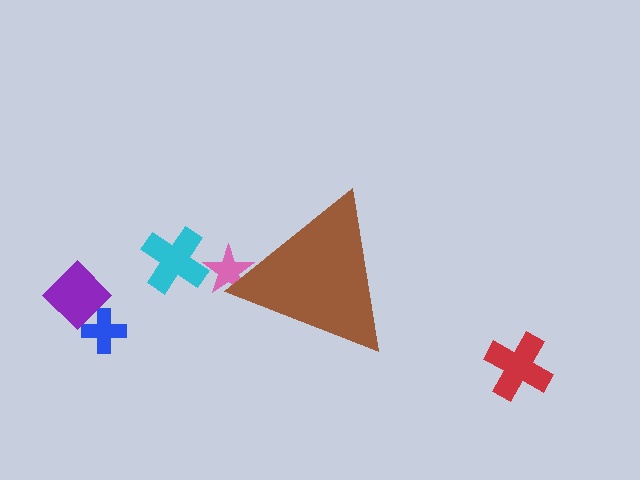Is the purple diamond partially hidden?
No, the purple diamond is fully visible.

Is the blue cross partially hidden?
No, the blue cross is fully visible.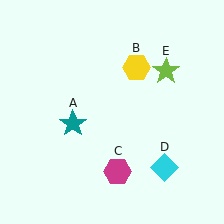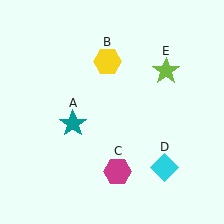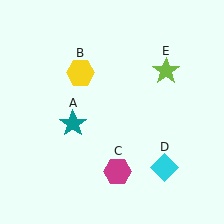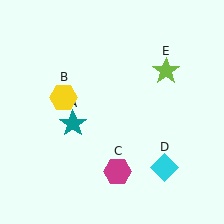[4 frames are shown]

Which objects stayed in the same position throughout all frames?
Teal star (object A) and magenta hexagon (object C) and cyan diamond (object D) and lime star (object E) remained stationary.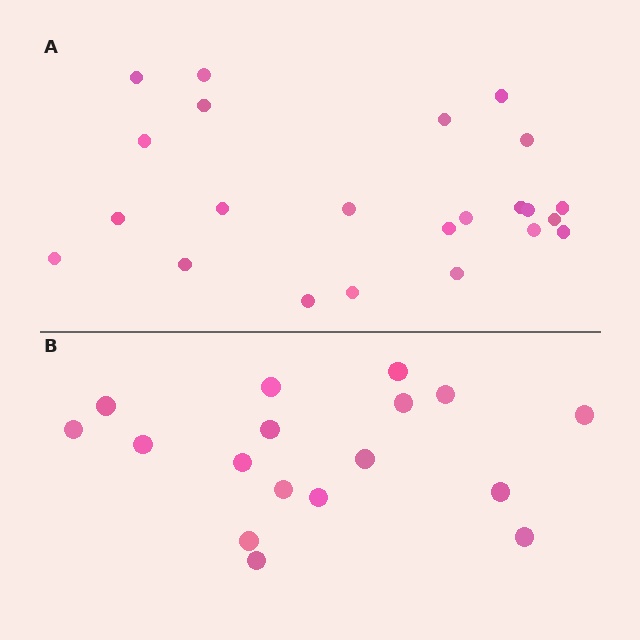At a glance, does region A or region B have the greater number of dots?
Region A (the top region) has more dots.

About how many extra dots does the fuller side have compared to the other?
Region A has about 6 more dots than region B.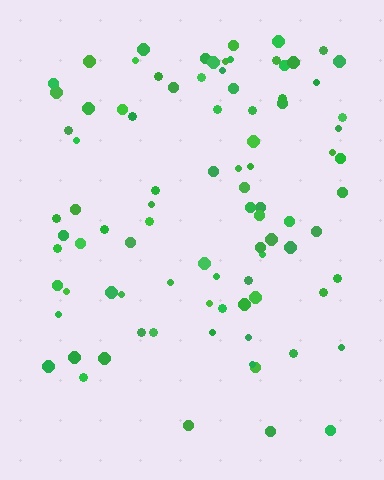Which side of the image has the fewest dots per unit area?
The bottom.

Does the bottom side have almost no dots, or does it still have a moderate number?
Still a moderate number, just noticeably fewer than the top.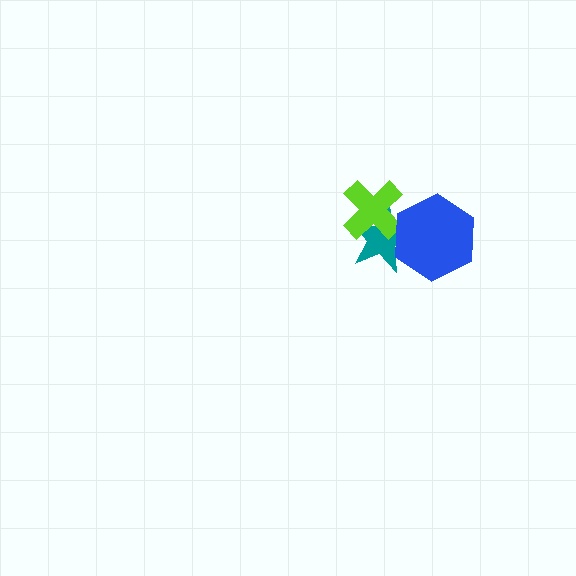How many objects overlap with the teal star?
2 objects overlap with the teal star.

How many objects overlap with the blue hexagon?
2 objects overlap with the blue hexagon.